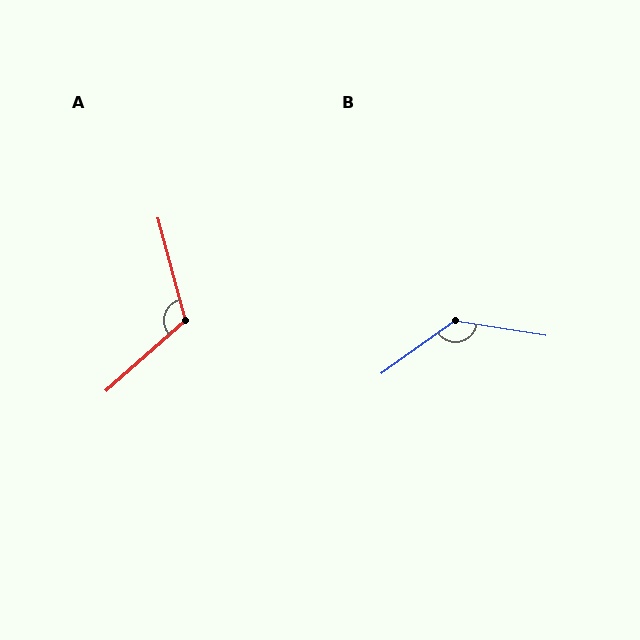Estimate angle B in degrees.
Approximately 135 degrees.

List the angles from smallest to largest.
A (117°), B (135°).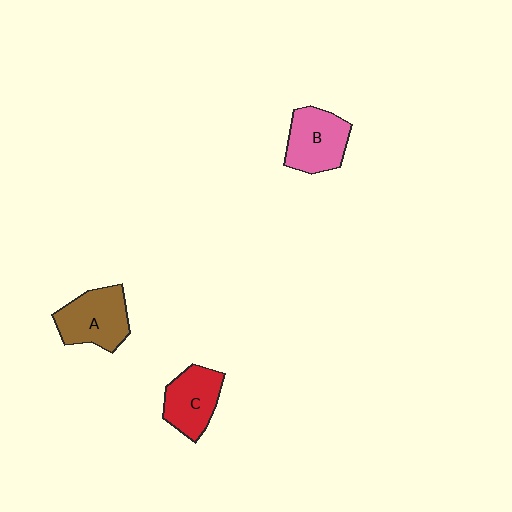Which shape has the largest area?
Shape A (brown).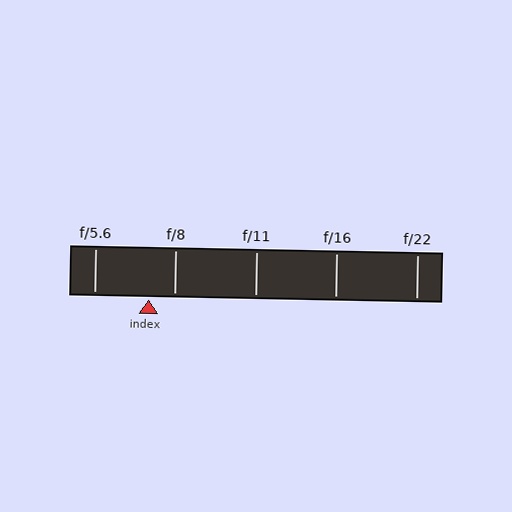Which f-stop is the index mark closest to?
The index mark is closest to f/8.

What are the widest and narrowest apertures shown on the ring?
The widest aperture shown is f/5.6 and the narrowest is f/22.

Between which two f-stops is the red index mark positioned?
The index mark is between f/5.6 and f/8.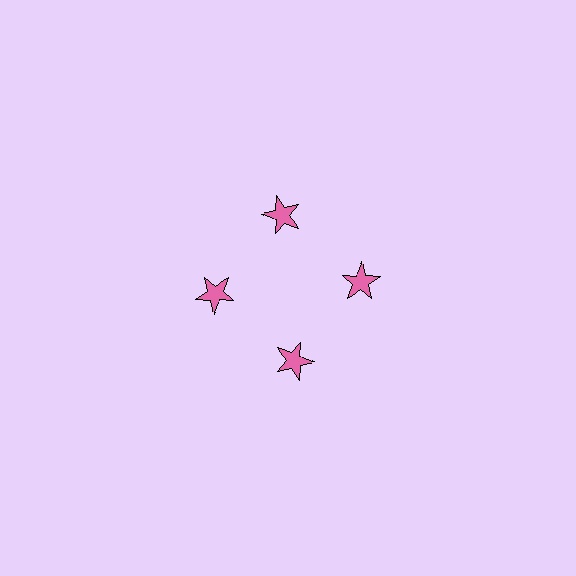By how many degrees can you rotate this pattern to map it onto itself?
The pattern maps onto itself every 90 degrees of rotation.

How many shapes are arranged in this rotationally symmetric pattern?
There are 4 shapes, arranged in 4 groups of 1.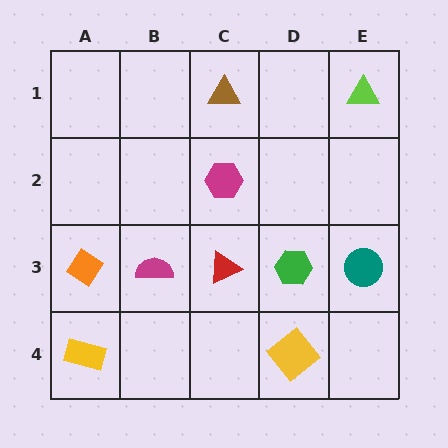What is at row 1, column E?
A lime triangle.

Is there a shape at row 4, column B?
No, that cell is empty.